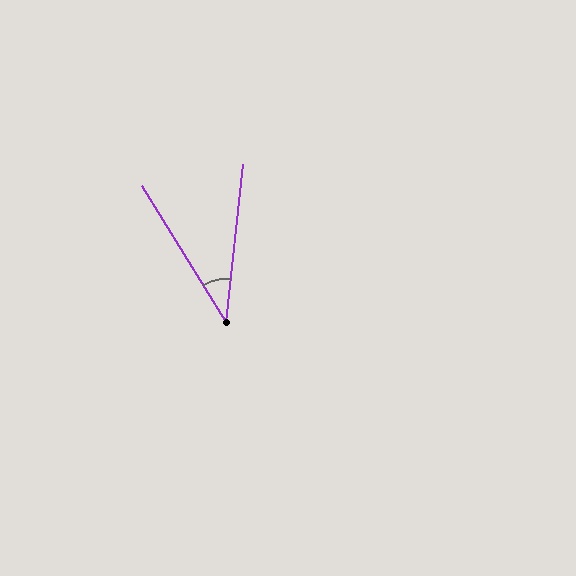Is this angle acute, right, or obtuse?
It is acute.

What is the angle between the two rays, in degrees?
Approximately 38 degrees.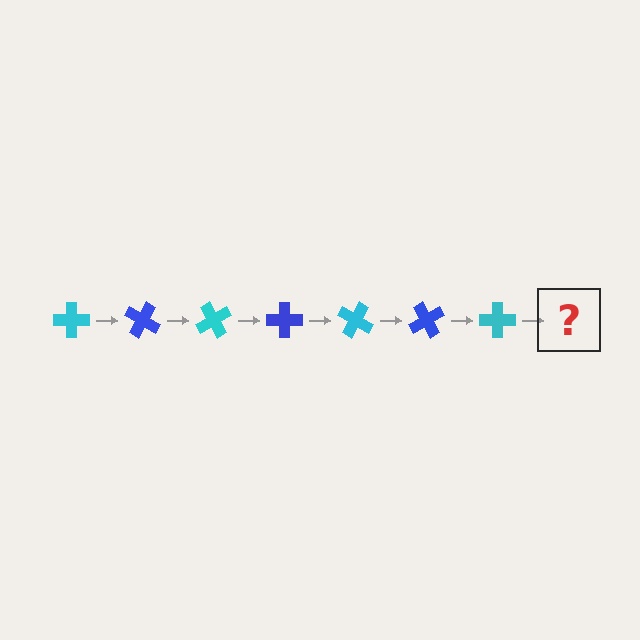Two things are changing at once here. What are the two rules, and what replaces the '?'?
The two rules are that it rotates 30 degrees each step and the color cycles through cyan and blue. The '?' should be a blue cross, rotated 210 degrees from the start.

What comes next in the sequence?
The next element should be a blue cross, rotated 210 degrees from the start.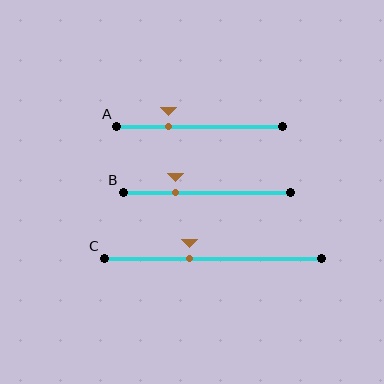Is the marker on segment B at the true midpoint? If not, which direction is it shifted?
No, the marker on segment B is shifted to the left by about 19% of the segment length.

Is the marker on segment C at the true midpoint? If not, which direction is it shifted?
No, the marker on segment C is shifted to the left by about 11% of the segment length.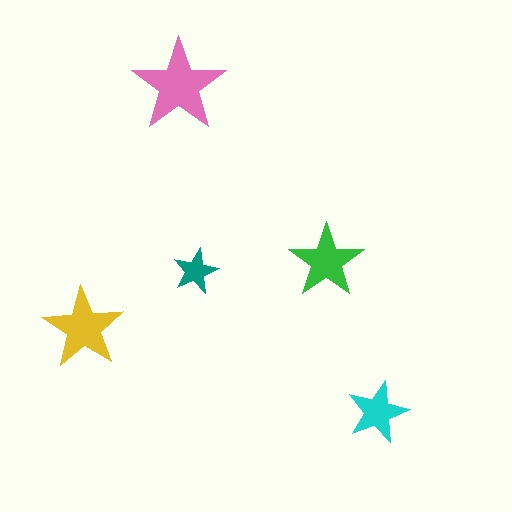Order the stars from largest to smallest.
the pink one, the yellow one, the green one, the cyan one, the teal one.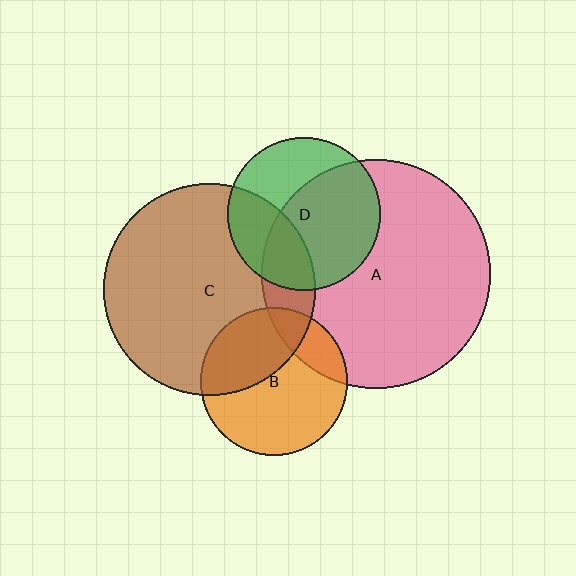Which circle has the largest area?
Circle A (pink).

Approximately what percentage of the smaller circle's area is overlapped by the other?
Approximately 60%.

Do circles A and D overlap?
Yes.